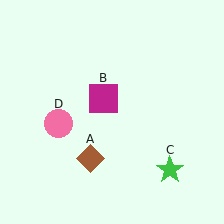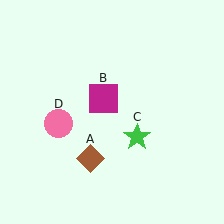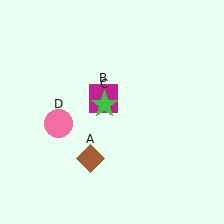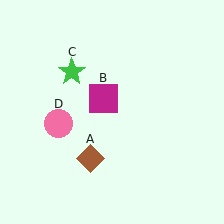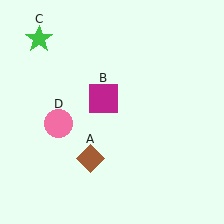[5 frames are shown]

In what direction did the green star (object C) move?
The green star (object C) moved up and to the left.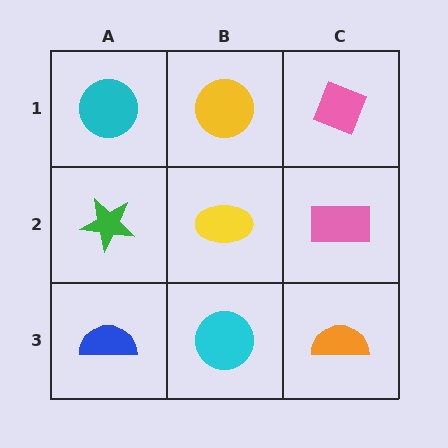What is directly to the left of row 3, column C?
A cyan circle.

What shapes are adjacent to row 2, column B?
A yellow circle (row 1, column B), a cyan circle (row 3, column B), a green star (row 2, column A), a pink rectangle (row 2, column C).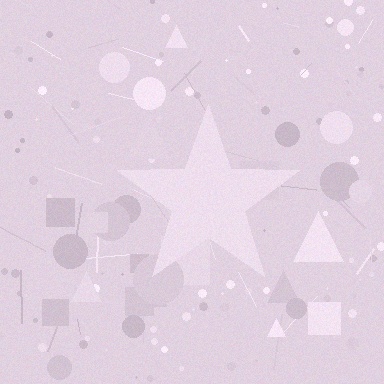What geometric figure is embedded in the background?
A star is embedded in the background.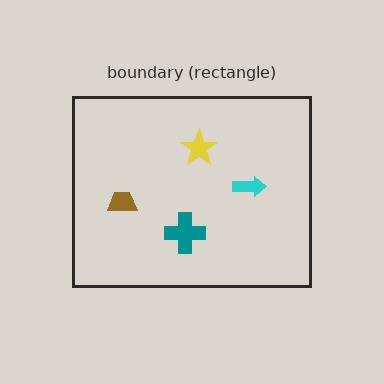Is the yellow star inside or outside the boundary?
Inside.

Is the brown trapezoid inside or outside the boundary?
Inside.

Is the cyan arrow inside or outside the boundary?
Inside.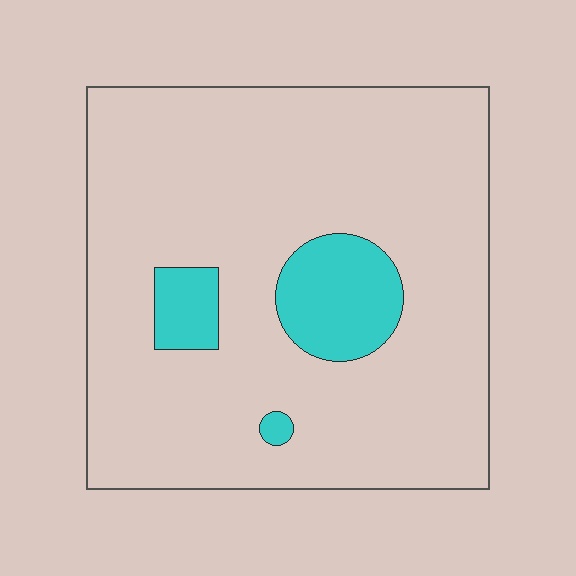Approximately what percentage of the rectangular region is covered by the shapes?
Approximately 10%.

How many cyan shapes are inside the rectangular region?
3.